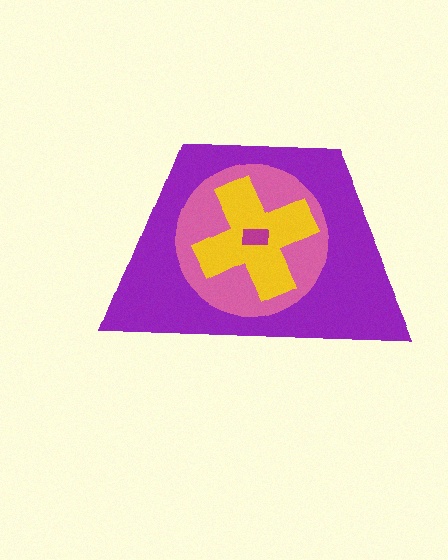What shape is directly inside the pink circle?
The yellow cross.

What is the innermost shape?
The magenta rectangle.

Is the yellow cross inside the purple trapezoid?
Yes.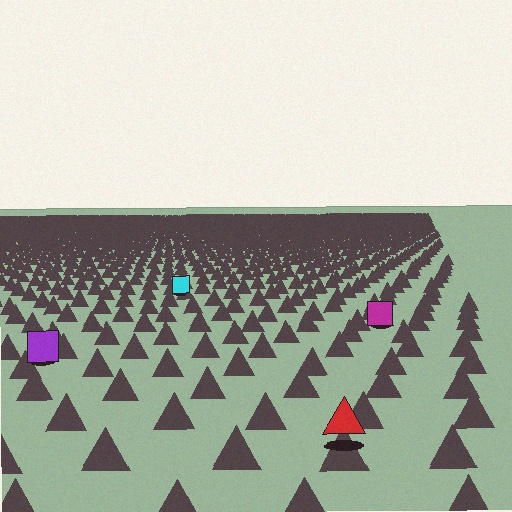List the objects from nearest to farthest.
From nearest to farthest: the red triangle, the purple square, the magenta square, the cyan square.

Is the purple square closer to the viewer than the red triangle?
No. The red triangle is closer — you can tell from the texture gradient: the ground texture is coarser near it.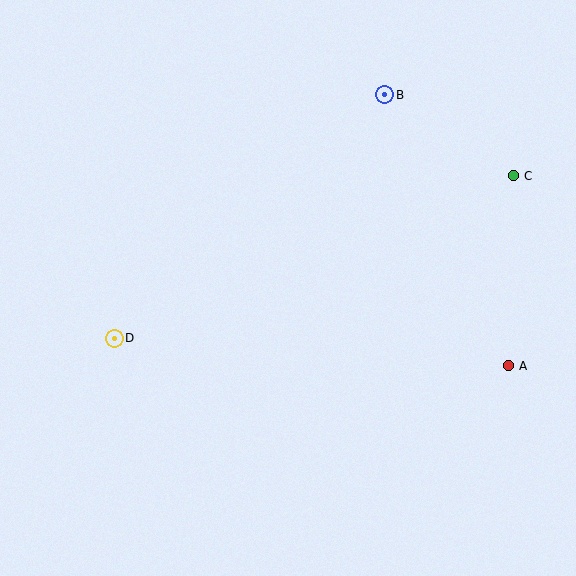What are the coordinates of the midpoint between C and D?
The midpoint between C and D is at (314, 257).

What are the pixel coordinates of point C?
Point C is at (513, 176).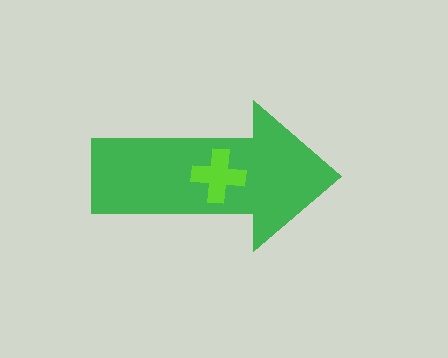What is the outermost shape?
The green arrow.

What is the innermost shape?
The lime cross.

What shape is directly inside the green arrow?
The lime cross.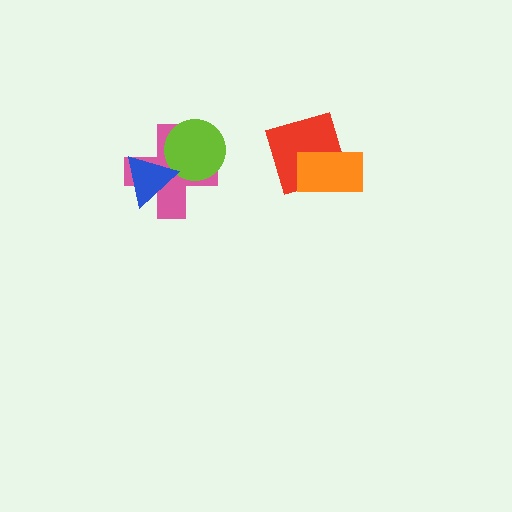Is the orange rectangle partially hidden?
No, no other shape covers it.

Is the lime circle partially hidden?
Yes, it is partially covered by another shape.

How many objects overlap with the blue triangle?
2 objects overlap with the blue triangle.